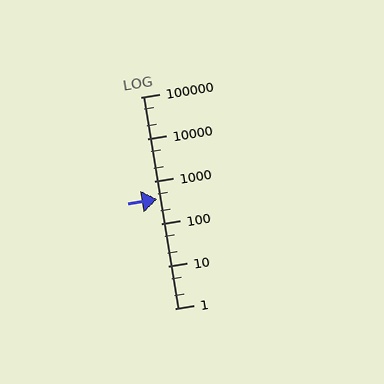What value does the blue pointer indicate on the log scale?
The pointer indicates approximately 390.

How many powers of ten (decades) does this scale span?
The scale spans 5 decades, from 1 to 100000.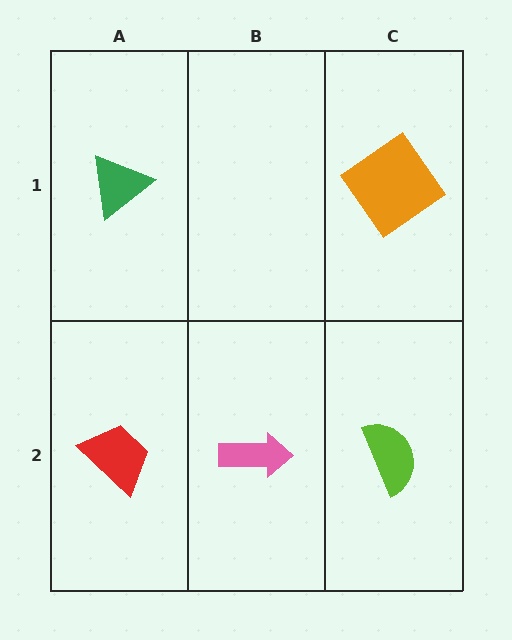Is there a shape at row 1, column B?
No, that cell is empty.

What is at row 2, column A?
A red trapezoid.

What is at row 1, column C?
An orange diamond.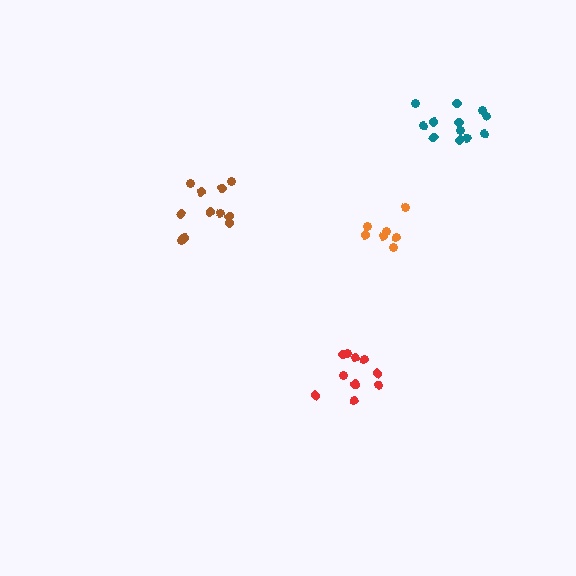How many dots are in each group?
Group 1: 11 dots, Group 2: 10 dots, Group 3: 7 dots, Group 4: 12 dots (40 total).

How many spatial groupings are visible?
There are 4 spatial groupings.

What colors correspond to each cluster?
The clusters are colored: brown, red, orange, teal.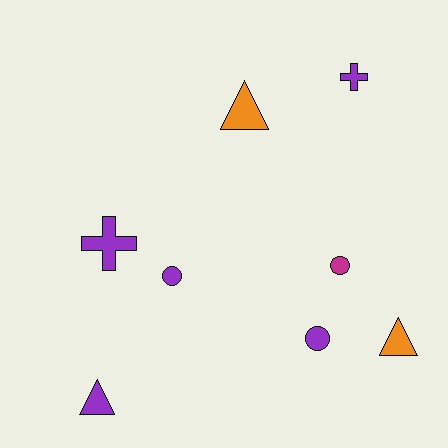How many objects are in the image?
There are 8 objects.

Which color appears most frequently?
Purple, with 5 objects.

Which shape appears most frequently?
Triangle, with 3 objects.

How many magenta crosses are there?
There are no magenta crosses.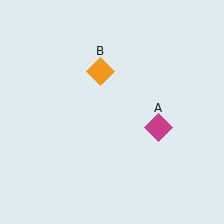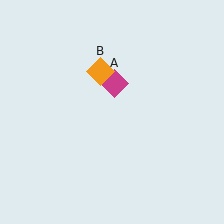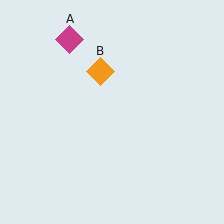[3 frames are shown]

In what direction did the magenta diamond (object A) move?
The magenta diamond (object A) moved up and to the left.